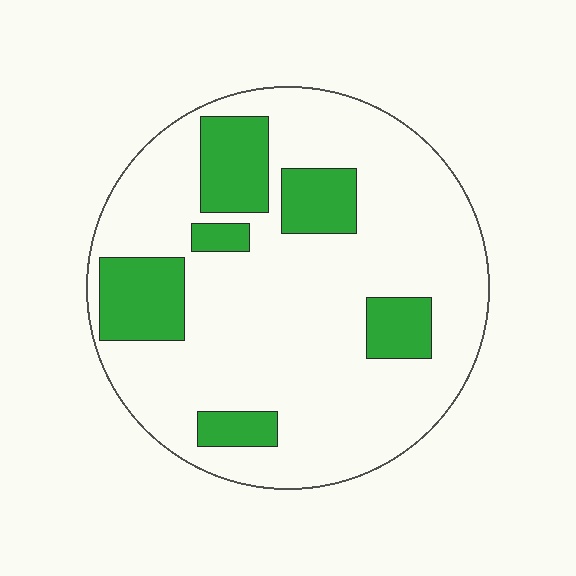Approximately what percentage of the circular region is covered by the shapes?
Approximately 20%.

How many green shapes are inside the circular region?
6.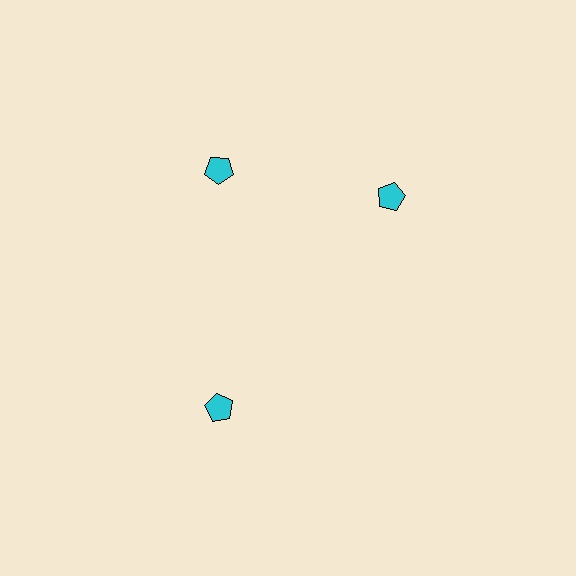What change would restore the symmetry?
The symmetry would be restored by rotating it back into even spacing with its neighbors so that all 3 pentagons sit at equal angles and equal distance from the center.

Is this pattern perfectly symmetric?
No. The 3 cyan pentagons are arranged in a ring, but one element near the 3 o'clock position is rotated out of alignment along the ring, breaking the 3-fold rotational symmetry.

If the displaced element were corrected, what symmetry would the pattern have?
It would have 3-fold rotational symmetry — the pattern would map onto itself every 120 degrees.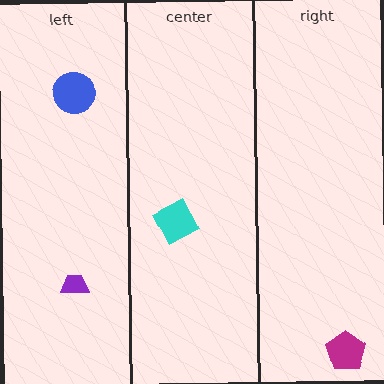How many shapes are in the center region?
1.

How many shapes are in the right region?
1.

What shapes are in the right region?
The magenta pentagon.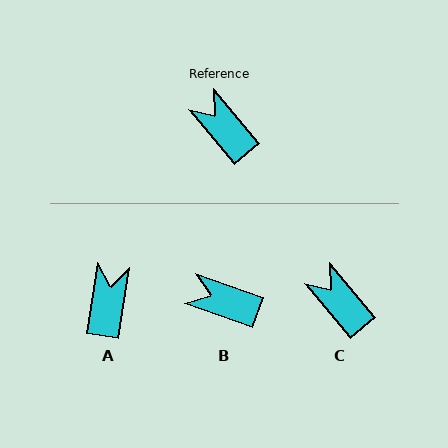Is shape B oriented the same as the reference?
No, it is off by about 31 degrees.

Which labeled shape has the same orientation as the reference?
C.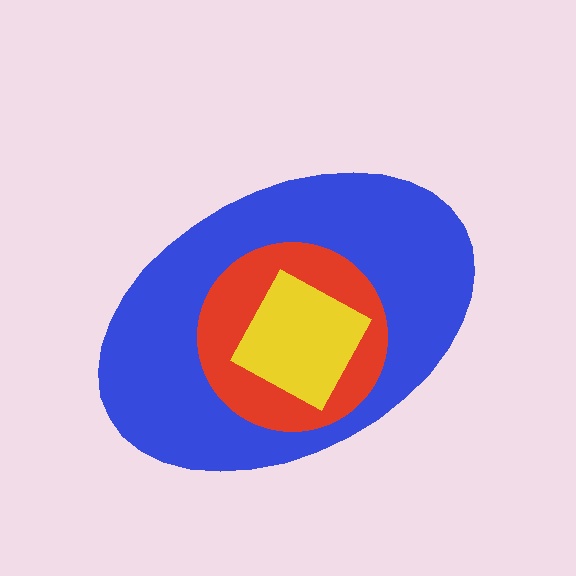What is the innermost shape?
The yellow square.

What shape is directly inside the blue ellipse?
The red circle.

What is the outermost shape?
The blue ellipse.